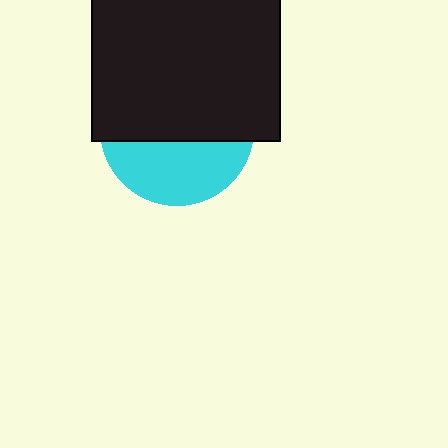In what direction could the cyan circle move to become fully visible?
The cyan circle could move down. That would shift it out from behind the black square entirely.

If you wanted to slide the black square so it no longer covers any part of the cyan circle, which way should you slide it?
Slide it up — that is the most direct way to separate the two shapes.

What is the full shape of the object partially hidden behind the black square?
The partially hidden object is a cyan circle.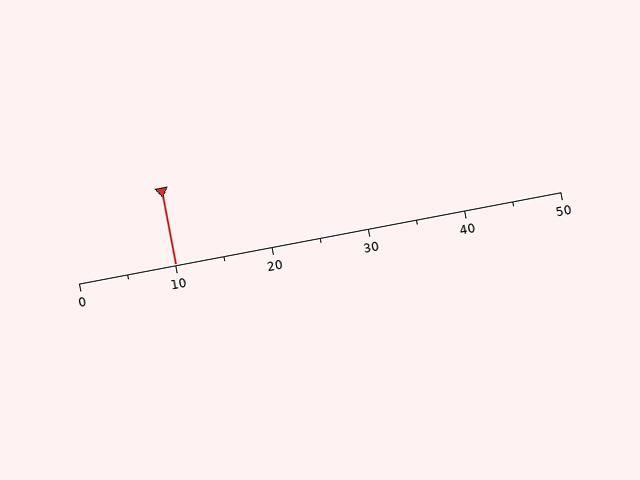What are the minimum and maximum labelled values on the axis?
The axis runs from 0 to 50.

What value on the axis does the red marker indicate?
The marker indicates approximately 10.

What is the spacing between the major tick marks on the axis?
The major ticks are spaced 10 apart.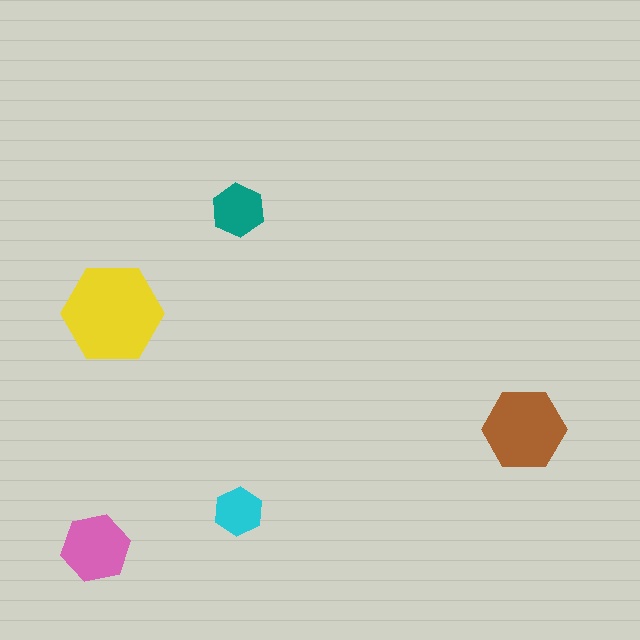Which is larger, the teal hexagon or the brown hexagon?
The brown one.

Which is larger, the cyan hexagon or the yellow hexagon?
The yellow one.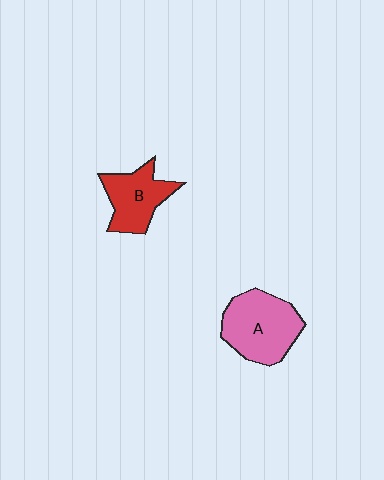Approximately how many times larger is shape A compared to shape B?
Approximately 1.3 times.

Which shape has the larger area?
Shape A (pink).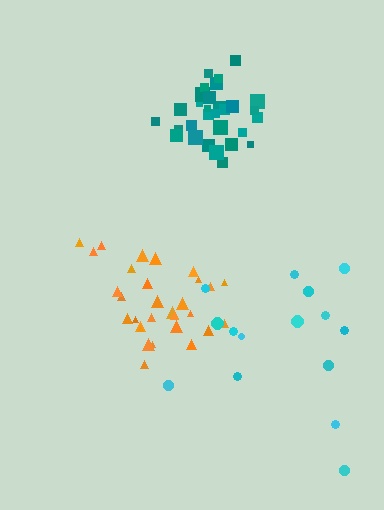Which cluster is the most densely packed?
Teal.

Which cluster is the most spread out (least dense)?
Cyan.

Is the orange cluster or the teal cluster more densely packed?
Teal.